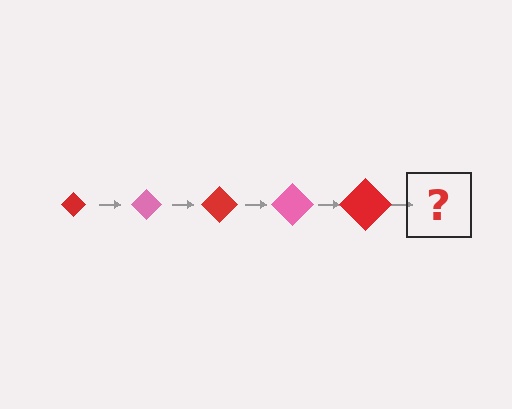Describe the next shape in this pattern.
It should be a pink diamond, larger than the previous one.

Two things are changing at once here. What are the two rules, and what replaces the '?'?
The two rules are that the diamond grows larger each step and the color cycles through red and pink. The '?' should be a pink diamond, larger than the previous one.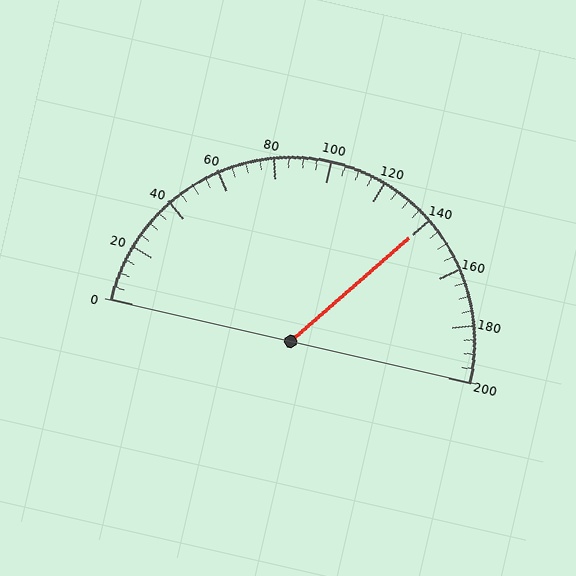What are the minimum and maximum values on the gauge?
The gauge ranges from 0 to 200.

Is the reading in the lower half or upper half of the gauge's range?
The reading is in the upper half of the range (0 to 200).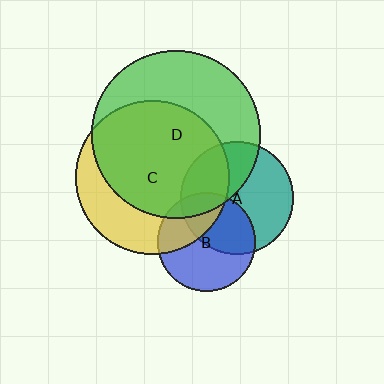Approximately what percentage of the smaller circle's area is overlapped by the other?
Approximately 15%.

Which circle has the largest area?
Circle D (green).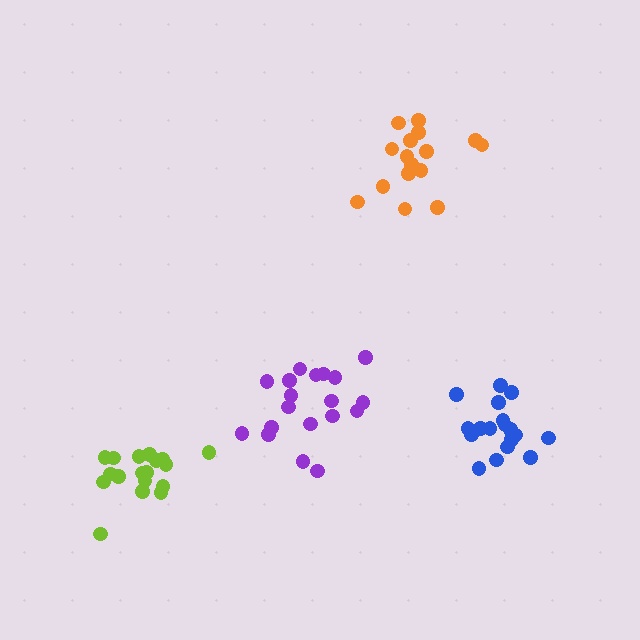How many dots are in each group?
Group 1: 16 dots, Group 2: 18 dots, Group 3: 19 dots, Group 4: 18 dots (71 total).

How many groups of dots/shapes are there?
There are 4 groups.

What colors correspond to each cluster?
The clusters are colored: orange, lime, purple, blue.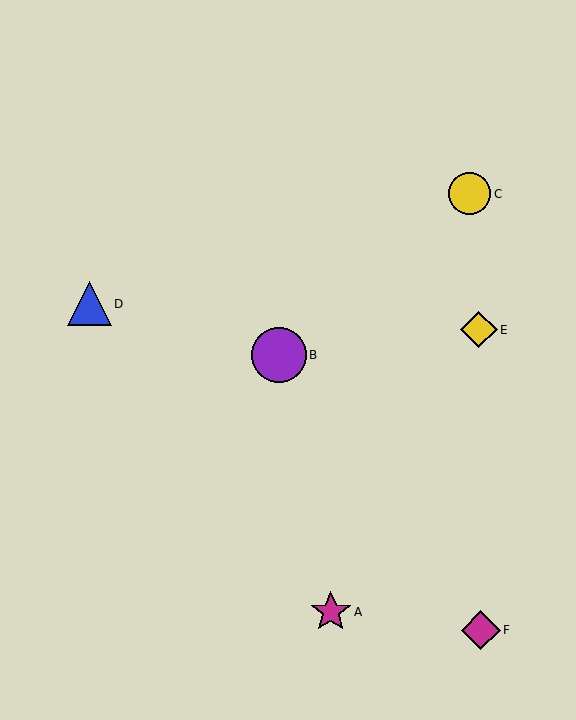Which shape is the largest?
The purple circle (labeled B) is the largest.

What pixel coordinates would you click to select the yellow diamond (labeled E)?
Click at (479, 330) to select the yellow diamond E.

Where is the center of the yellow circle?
The center of the yellow circle is at (470, 194).